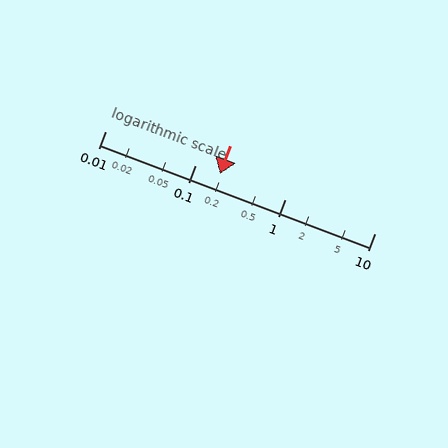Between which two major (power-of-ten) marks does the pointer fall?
The pointer is between 0.1 and 1.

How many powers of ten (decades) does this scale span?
The scale spans 3 decades, from 0.01 to 10.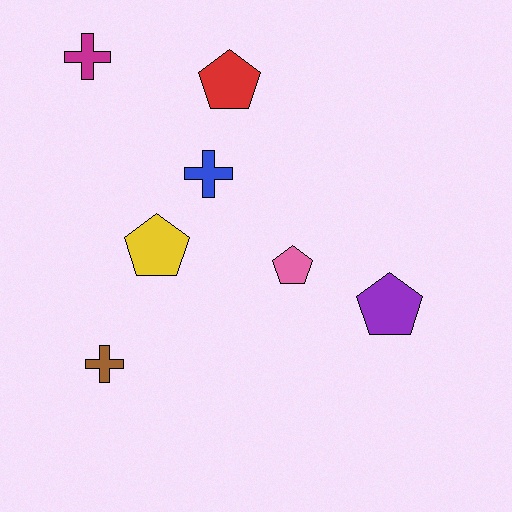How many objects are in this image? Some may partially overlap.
There are 7 objects.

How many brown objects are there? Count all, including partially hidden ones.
There is 1 brown object.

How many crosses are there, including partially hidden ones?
There are 3 crosses.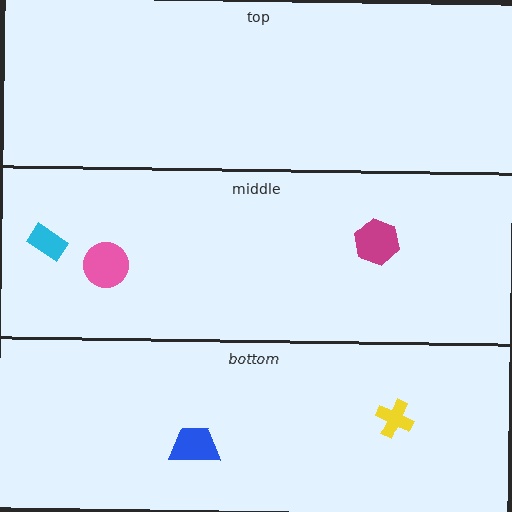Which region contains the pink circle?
The middle region.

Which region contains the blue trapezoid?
The bottom region.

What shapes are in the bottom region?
The yellow cross, the blue trapezoid.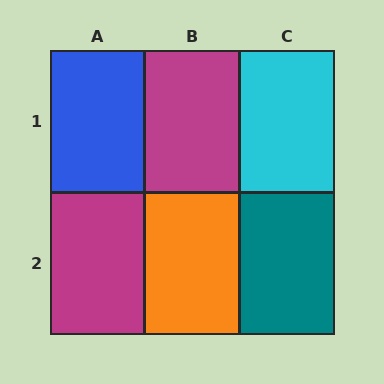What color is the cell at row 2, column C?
Teal.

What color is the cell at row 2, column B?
Orange.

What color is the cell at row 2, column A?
Magenta.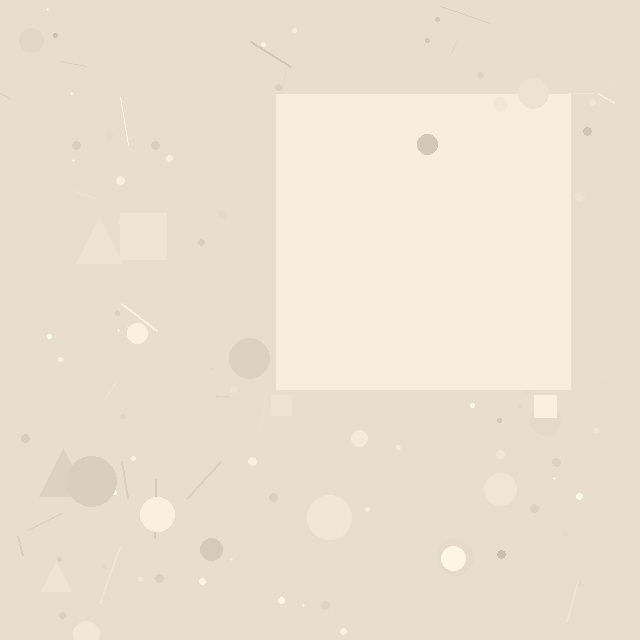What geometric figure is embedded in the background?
A square is embedded in the background.